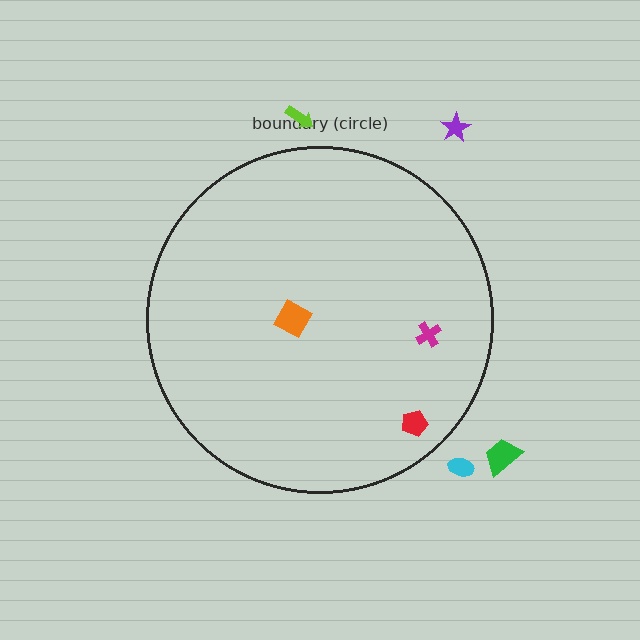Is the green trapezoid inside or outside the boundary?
Outside.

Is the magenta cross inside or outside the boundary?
Inside.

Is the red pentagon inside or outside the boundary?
Inside.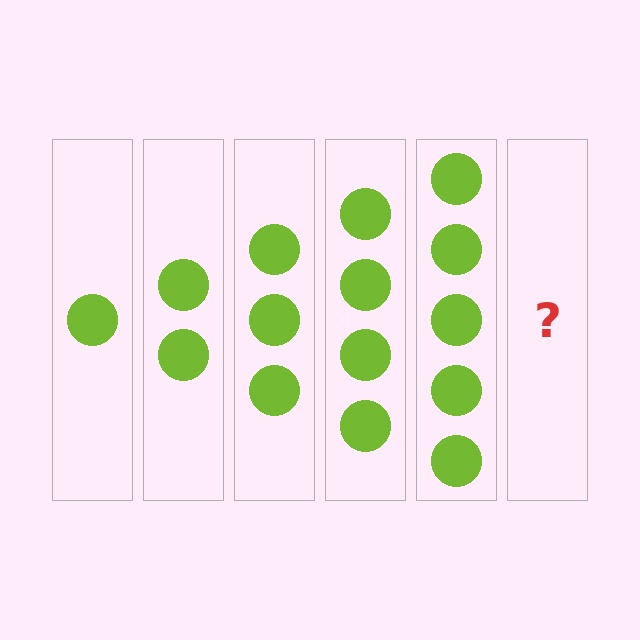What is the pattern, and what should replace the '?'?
The pattern is that each step adds one more circle. The '?' should be 6 circles.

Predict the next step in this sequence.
The next step is 6 circles.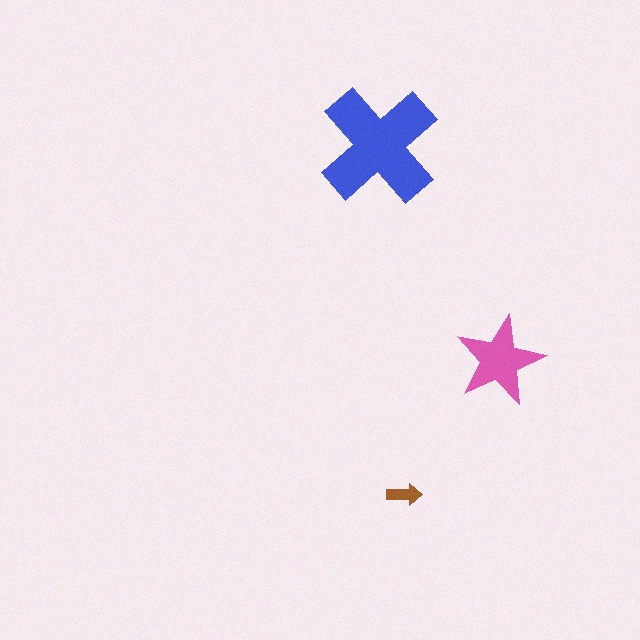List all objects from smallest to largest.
The brown arrow, the pink star, the blue cross.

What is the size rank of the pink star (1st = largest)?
2nd.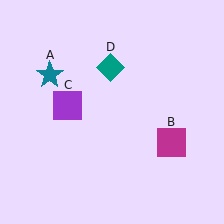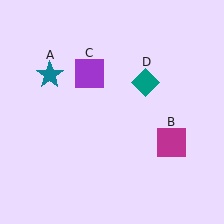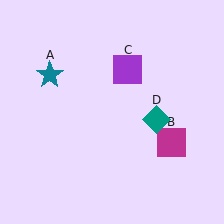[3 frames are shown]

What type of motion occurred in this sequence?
The purple square (object C), teal diamond (object D) rotated clockwise around the center of the scene.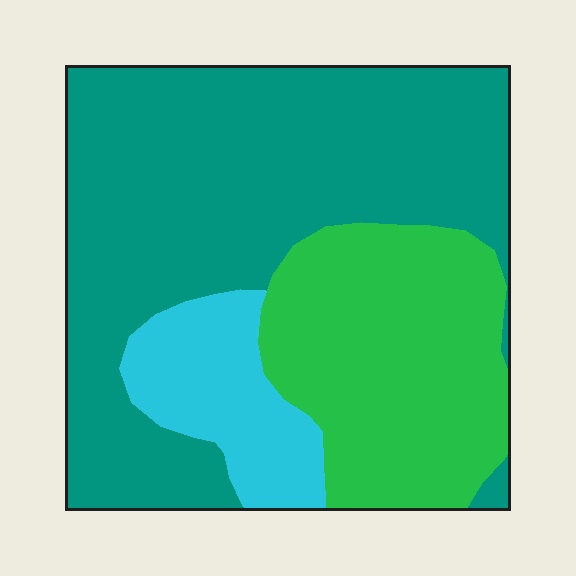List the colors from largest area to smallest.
From largest to smallest: teal, green, cyan.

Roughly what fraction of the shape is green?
Green covers around 30% of the shape.